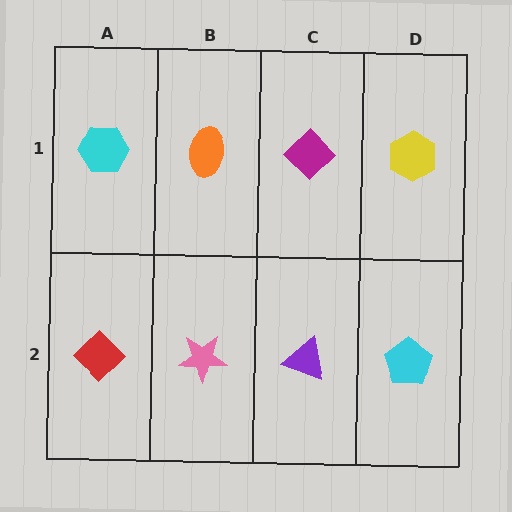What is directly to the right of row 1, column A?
An orange ellipse.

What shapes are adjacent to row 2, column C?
A magenta diamond (row 1, column C), a pink star (row 2, column B), a cyan pentagon (row 2, column D).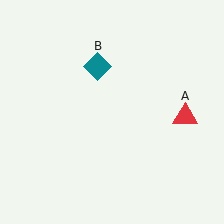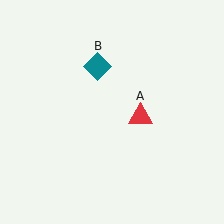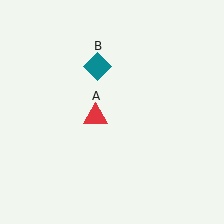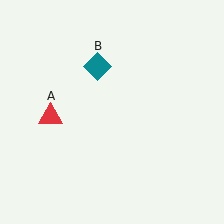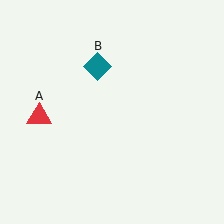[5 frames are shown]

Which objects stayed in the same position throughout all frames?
Teal diamond (object B) remained stationary.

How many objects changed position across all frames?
1 object changed position: red triangle (object A).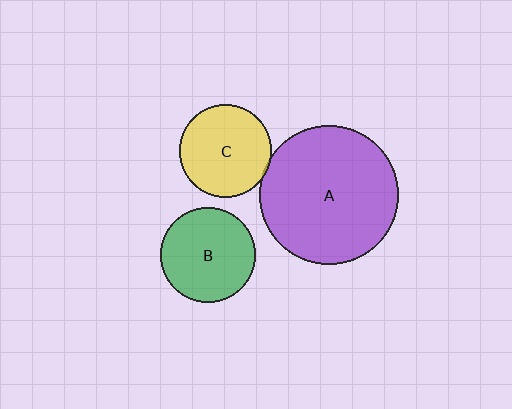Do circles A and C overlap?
Yes.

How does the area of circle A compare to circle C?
Approximately 2.3 times.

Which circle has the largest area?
Circle A (purple).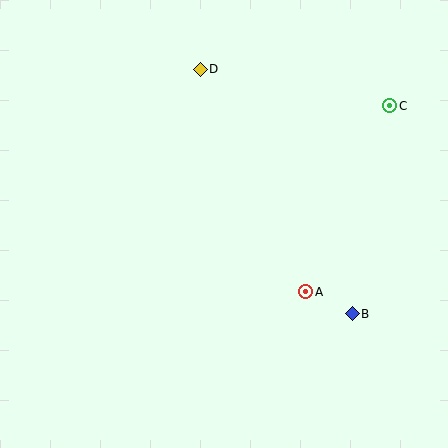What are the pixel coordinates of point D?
Point D is at (200, 69).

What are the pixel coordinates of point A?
Point A is at (306, 292).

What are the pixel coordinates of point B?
Point B is at (352, 314).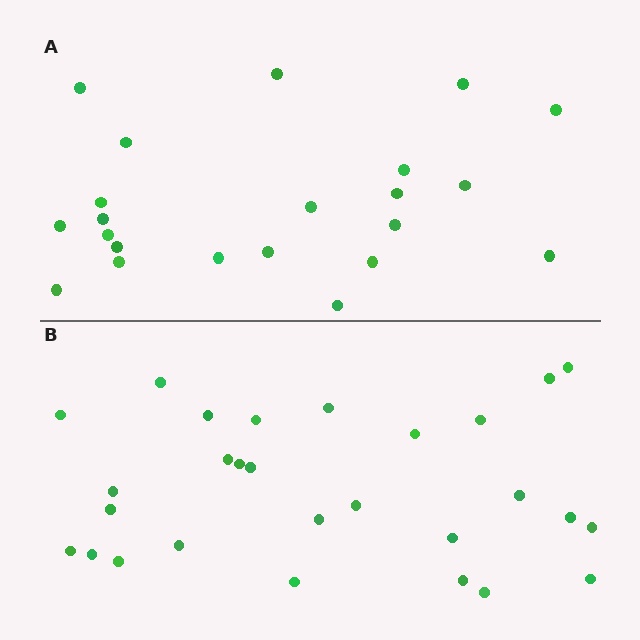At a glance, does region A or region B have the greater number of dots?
Region B (the bottom region) has more dots.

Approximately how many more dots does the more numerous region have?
Region B has about 6 more dots than region A.